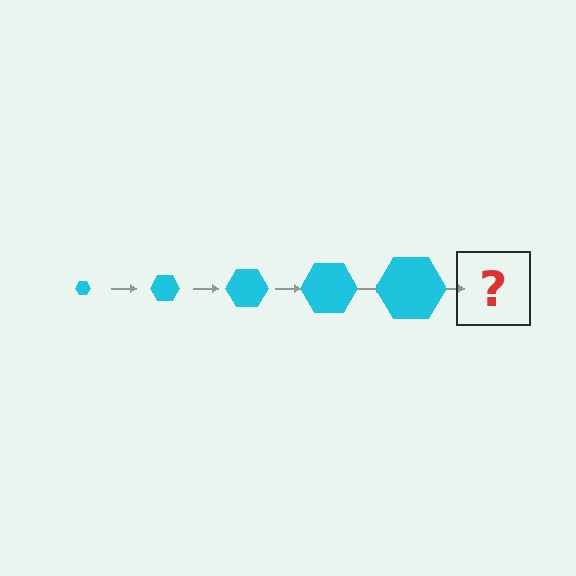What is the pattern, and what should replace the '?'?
The pattern is that the hexagon gets progressively larger each step. The '?' should be a cyan hexagon, larger than the previous one.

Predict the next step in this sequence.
The next step is a cyan hexagon, larger than the previous one.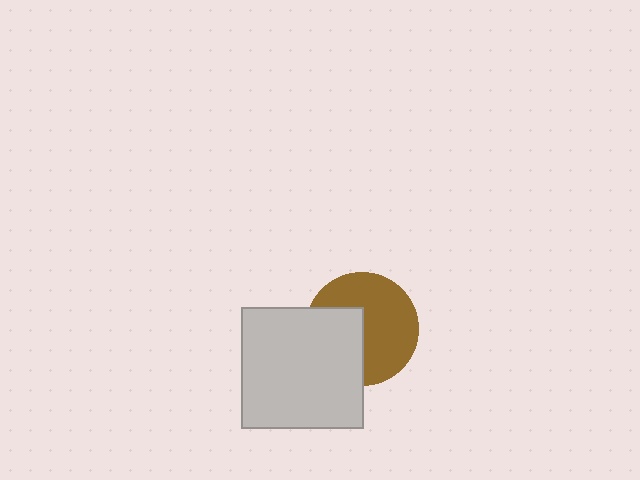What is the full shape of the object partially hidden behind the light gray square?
The partially hidden object is a brown circle.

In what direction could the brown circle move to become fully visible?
The brown circle could move right. That would shift it out from behind the light gray square entirely.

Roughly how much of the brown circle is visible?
About half of it is visible (roughly 62%).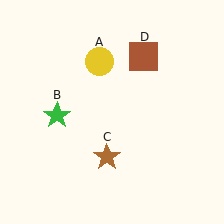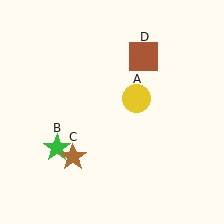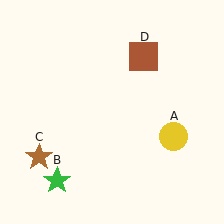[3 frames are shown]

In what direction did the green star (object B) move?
The green star (object B) moved down.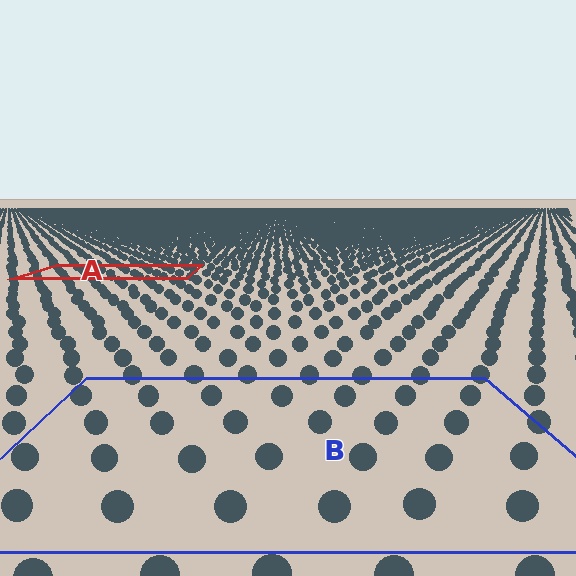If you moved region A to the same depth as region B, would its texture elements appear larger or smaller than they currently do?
They would appear larger. At a closer depth, the same texture elements are projected at a bigger on-screen size.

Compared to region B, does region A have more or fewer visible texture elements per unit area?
Region A has more texture elements per unit area — they are packed more densely because it is farther away.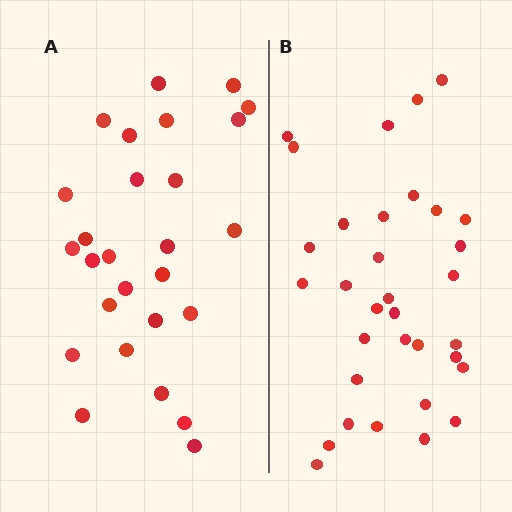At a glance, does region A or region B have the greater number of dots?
Region B (the right region) has more dots.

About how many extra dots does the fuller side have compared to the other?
Region B has about 6 more dots than region A.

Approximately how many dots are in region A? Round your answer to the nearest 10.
About 30 dots. (The exact count is 27, which rounds to 30.)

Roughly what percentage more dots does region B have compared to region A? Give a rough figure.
About 20% more.